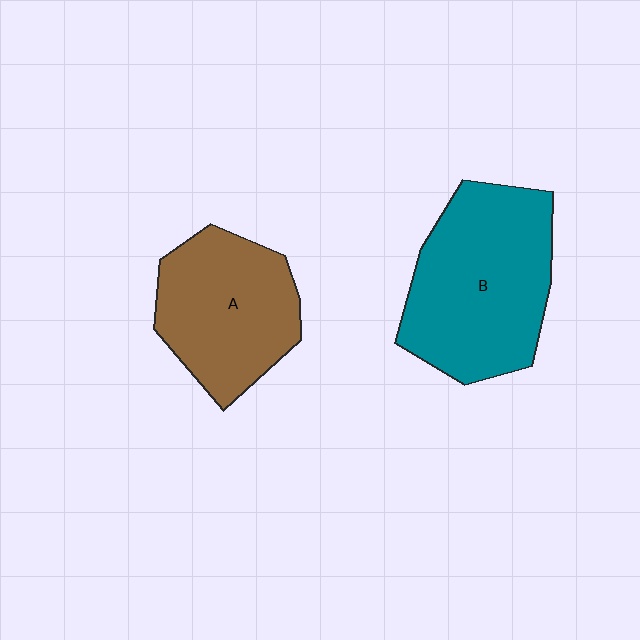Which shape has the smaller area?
Shape A (brown).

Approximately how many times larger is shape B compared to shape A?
Approximately 1.3 times.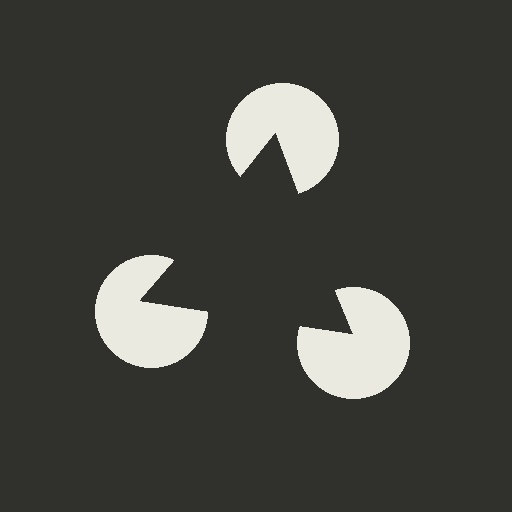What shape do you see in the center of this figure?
An illusory triangle — its edges are inferred from the aligned wedge cuts in the pac-man discs, not physically drawn.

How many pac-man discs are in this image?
There are 3 — one at each vertex of the illusory triangle.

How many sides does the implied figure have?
3 sides.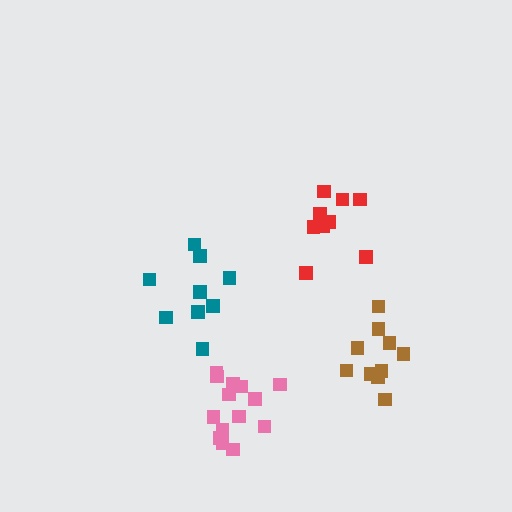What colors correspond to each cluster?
The clusters are colored: red, brown, pink, teal.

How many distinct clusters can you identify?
There are 4 distinct clusters.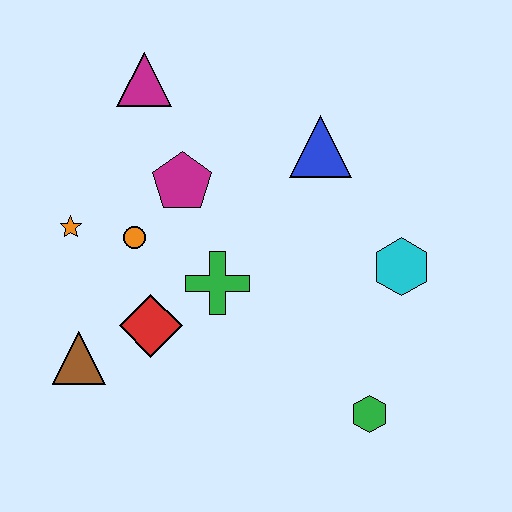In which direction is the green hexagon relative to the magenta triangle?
The green hexagon is below the magenta triangle.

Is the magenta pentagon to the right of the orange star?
Yes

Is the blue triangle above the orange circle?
Yes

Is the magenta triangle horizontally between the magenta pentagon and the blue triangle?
No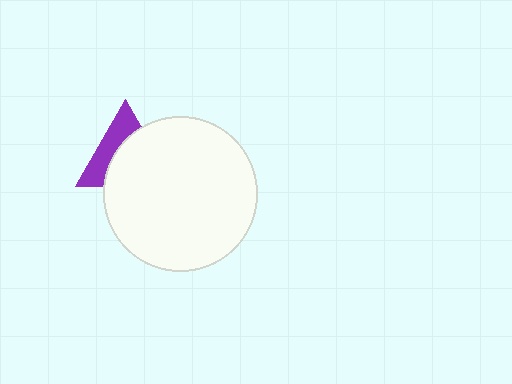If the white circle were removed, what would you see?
You would see the complete purple triangle.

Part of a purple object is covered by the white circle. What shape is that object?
It is a triangle.